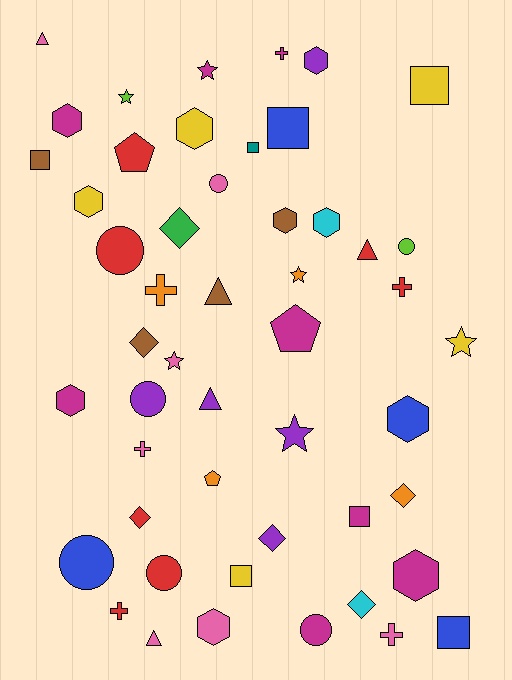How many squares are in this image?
There are 7 squares.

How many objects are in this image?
There are 50 objects.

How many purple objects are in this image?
There are 5 purple objects.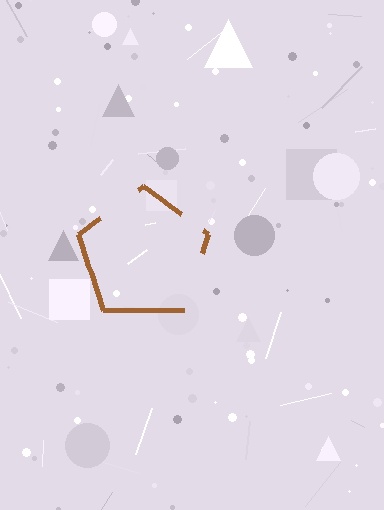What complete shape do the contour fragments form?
The contour fragments form a pentagon.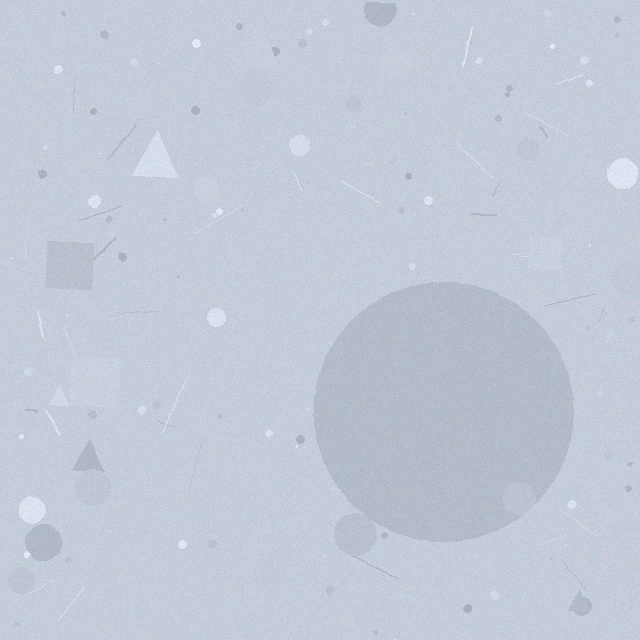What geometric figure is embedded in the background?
A circle is embedded in the background.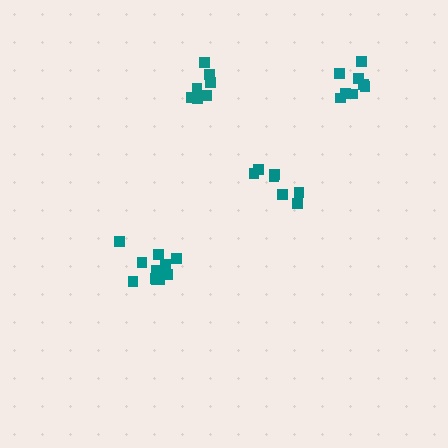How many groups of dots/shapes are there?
There are 4 groups.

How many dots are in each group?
Group 1: 7 dots, Group 2: 11 dots, Group 3: 8 dots, Group 4: 8 dots (34 total).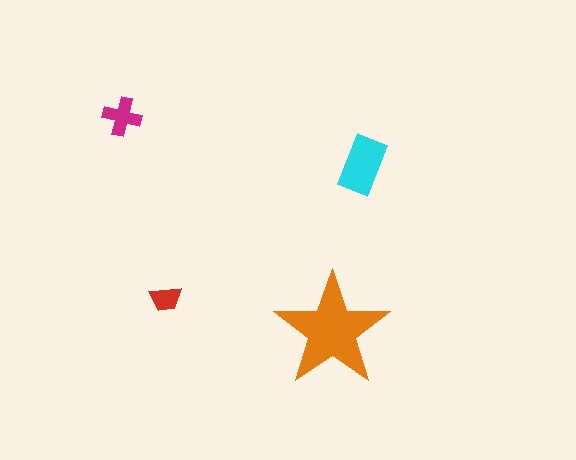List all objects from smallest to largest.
The red trapezoid, the magenta cross, the cyan rectangle, the orange star.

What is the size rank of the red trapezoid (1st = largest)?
4th.